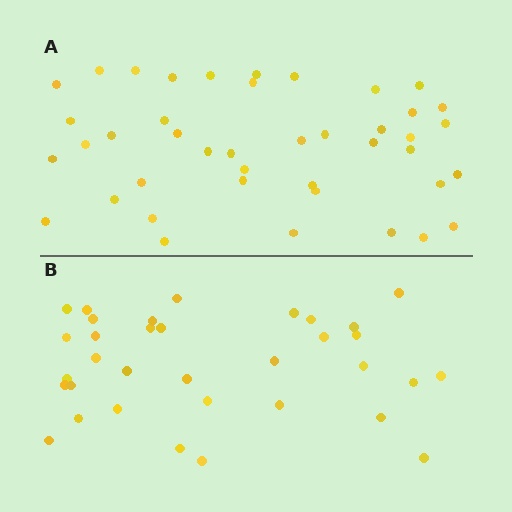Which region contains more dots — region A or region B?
Region A (the top region) has more dots.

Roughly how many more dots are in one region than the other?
Region A has roughly 8 or so more dots than region B.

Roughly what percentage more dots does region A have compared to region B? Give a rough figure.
About 25% more.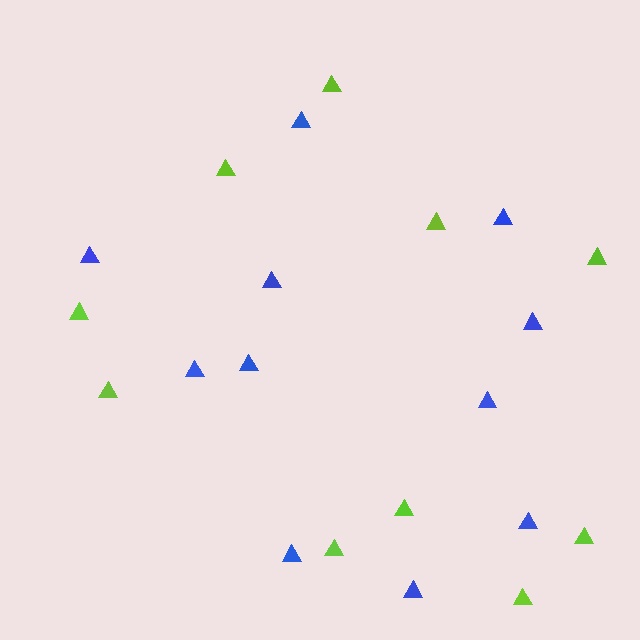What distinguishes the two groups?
There are 2 groups: one group of blue triangles (11) and one group of lime triangles (10).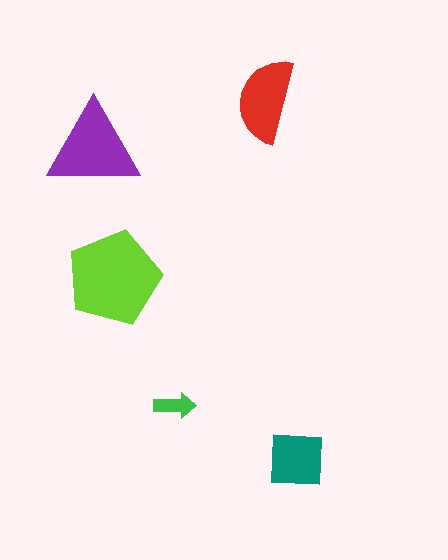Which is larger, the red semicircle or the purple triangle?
The purple triangle.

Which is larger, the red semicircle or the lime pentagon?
The lime pentagon.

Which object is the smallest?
The green arrow.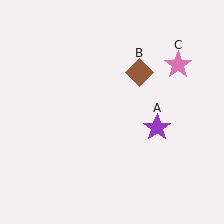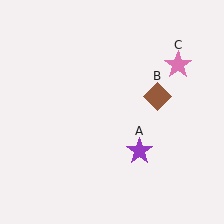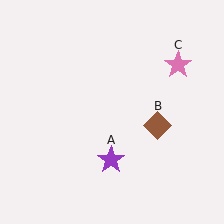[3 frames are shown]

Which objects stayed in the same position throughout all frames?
Pink star (object C) remained stationary.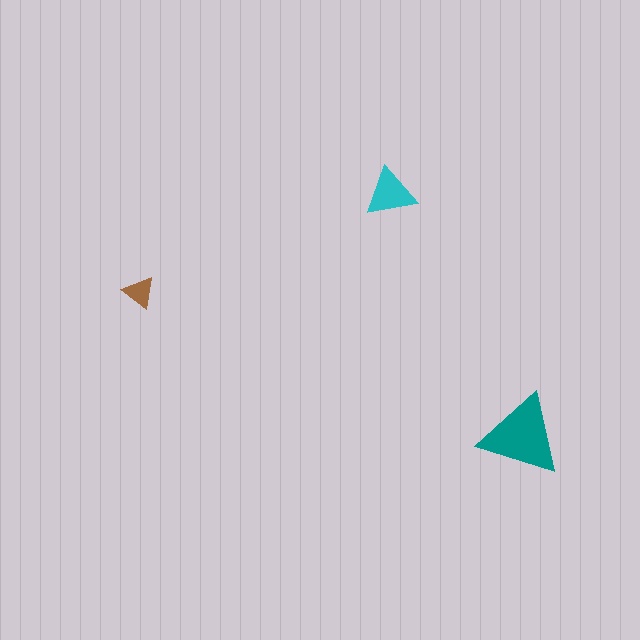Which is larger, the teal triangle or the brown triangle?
The teal one.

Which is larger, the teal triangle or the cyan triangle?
The teal one.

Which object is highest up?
The cyan triangle is topmost.